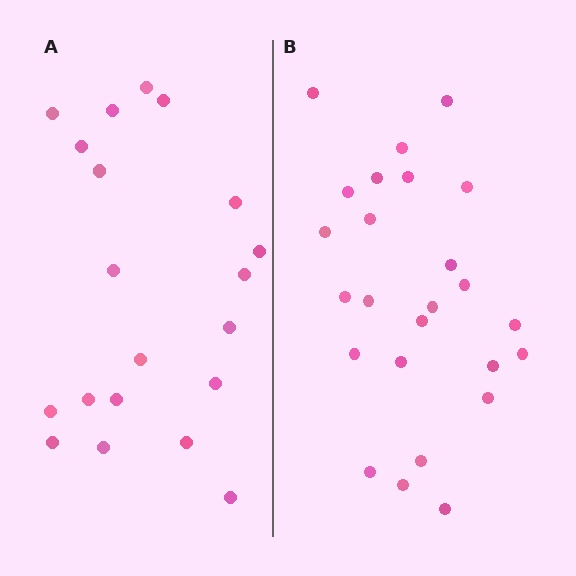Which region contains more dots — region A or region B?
Region B (the right region) has more dots.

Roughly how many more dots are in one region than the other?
Region B has about 5 more dots than region A.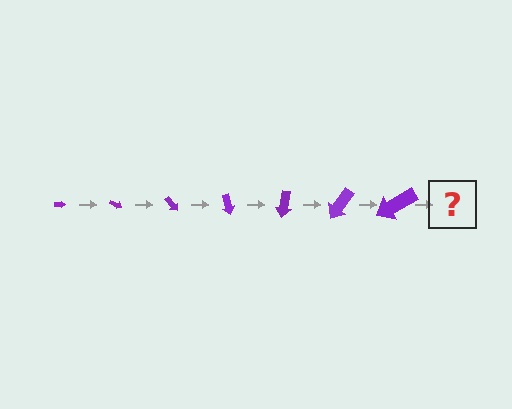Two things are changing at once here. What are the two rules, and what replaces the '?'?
The two rules are that the arrow grows larger each step and it rotates 25 degrees each step. The '?' should be an arrow, larger than the previous one and rotated 175 degrees from the start.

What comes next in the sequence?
The next element should be an arrow, larger than the previous one and rotated 175 degrees from the start.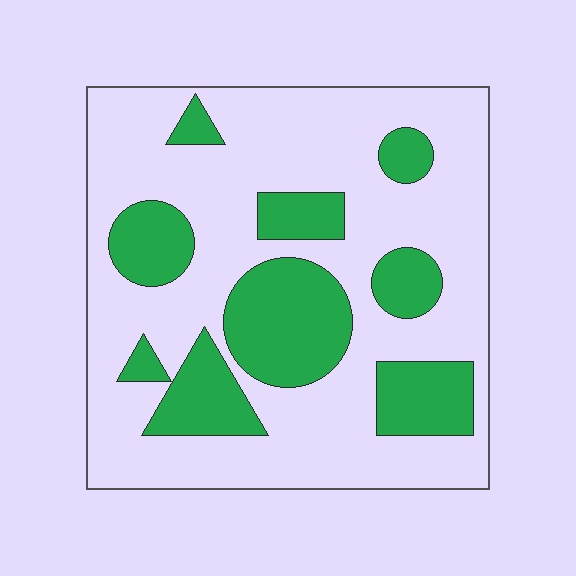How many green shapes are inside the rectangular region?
9.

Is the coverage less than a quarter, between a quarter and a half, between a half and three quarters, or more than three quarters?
Between a quarter and a half.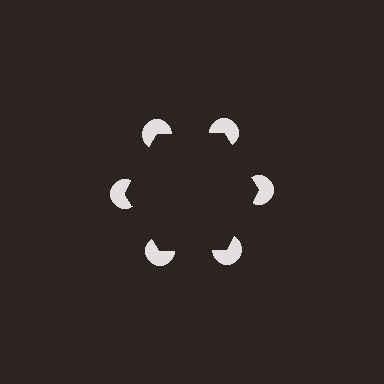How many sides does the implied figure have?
6 sides.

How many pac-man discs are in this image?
There are 6 — one at each vertex of the illusory hexagon.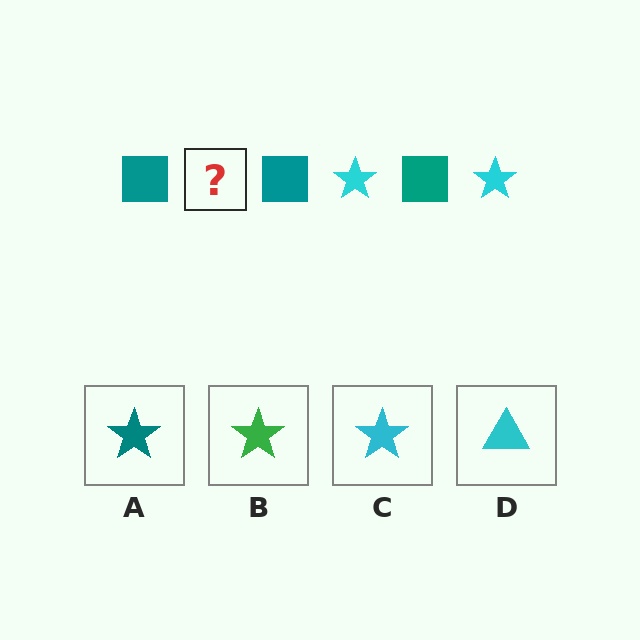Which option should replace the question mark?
Option C.